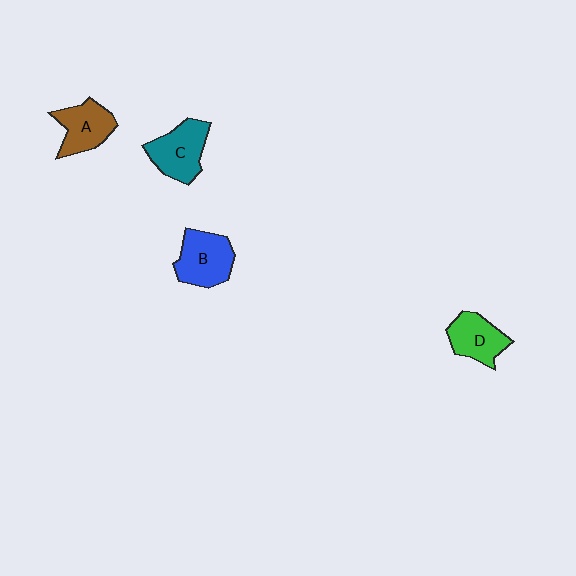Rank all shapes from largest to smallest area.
From largest to smallest: B (blue), C (teal), A (brown), D (green).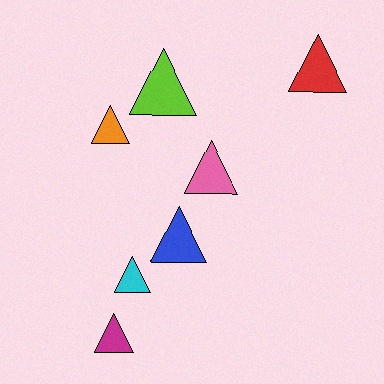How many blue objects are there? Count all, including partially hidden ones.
There is 1 blue object.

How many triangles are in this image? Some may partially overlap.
There are 7 triangles.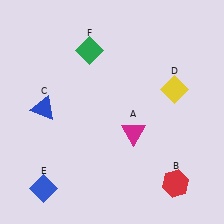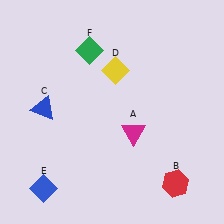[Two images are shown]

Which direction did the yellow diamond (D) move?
The yellow diamond (D) moved left.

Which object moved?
The yellow diamond (D) moved left.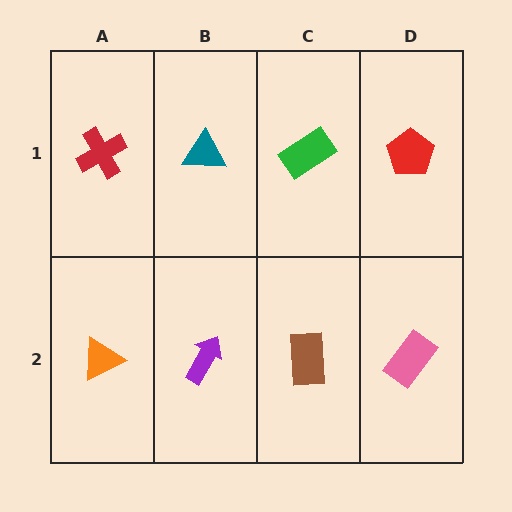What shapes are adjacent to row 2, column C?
A green rectangle (row 1, column C), a purple arrow (row 2, column B), a pink rectangle (row 2, column D).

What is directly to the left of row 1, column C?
A teal triangle.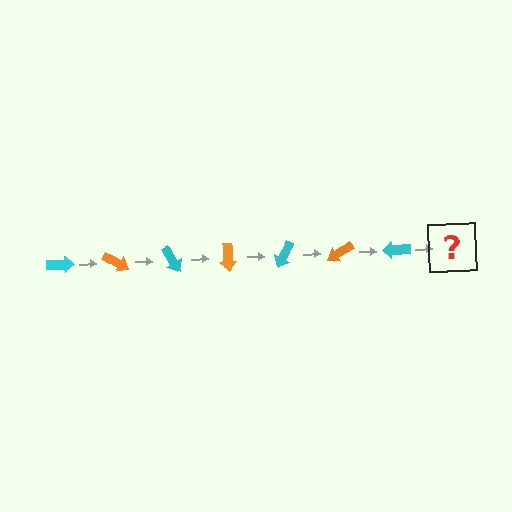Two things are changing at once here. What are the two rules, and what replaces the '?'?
The two rules are that it rotates 30 degrees each step and the color cycles through cyan and orange. The '?' should be an orange arrow, rotated 210 degrees from the start.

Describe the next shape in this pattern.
It should be an orange arrow, rotated 210 degrees from the start.